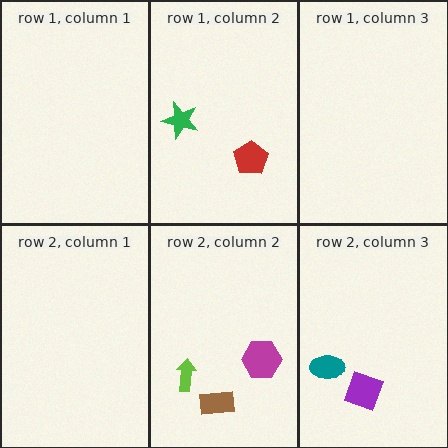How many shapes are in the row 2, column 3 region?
2.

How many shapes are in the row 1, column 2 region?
2.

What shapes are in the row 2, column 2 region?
The lime arrow, the magenta hexagon, the brown rectangle.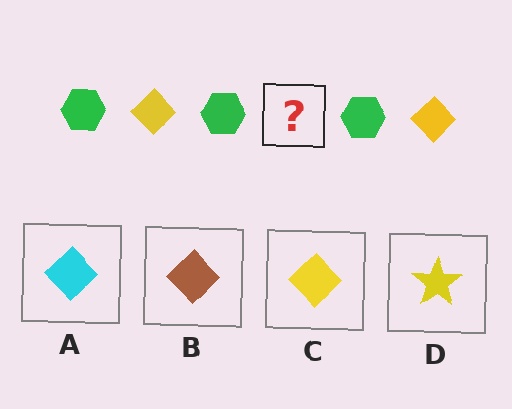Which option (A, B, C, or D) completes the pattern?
C.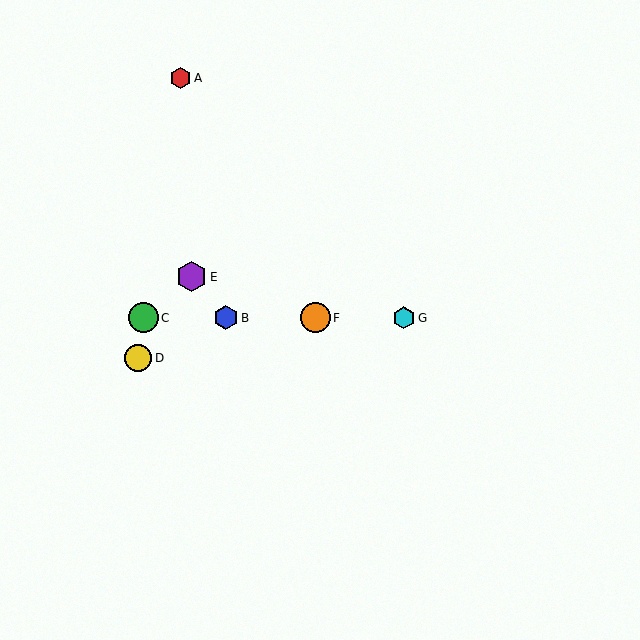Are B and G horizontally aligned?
Yes, both are at y≈318.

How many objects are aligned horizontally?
4 objects (B, C, F, G) are aligned horizontally.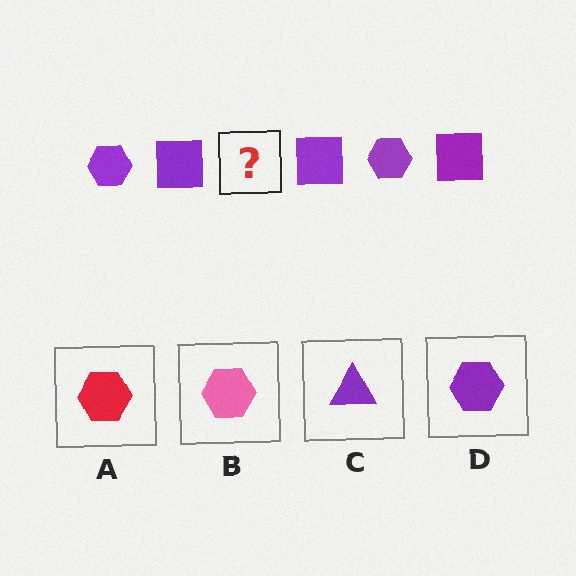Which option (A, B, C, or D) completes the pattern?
D.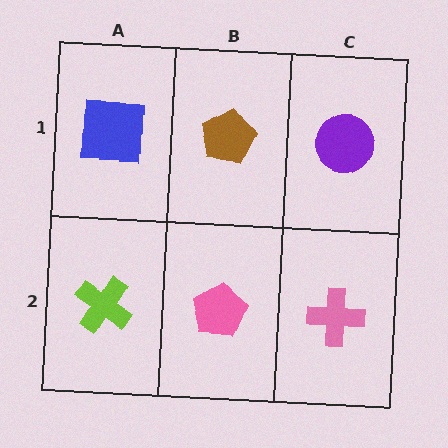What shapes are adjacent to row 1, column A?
A lime cross (row 2, column A), a brown pentagon (row 1, column B).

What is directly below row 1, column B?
A pink pentagon.